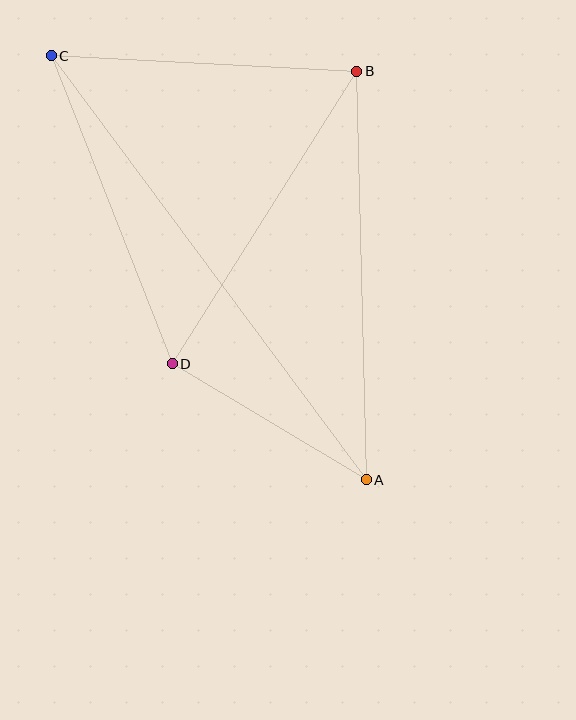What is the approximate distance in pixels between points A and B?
The distance between A and B is approximately 408 pixels.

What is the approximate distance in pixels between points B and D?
The distance between B and D is approximately 346 pixels.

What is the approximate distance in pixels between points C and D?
The distance between C and D is approximately 331 pixels.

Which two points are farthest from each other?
Points A and C are farthest from each other.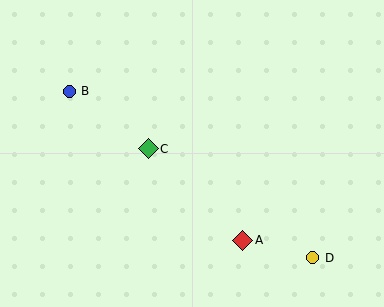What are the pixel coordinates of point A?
Point A is at (243, 240).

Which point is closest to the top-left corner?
Point B is closest to the top-left corner.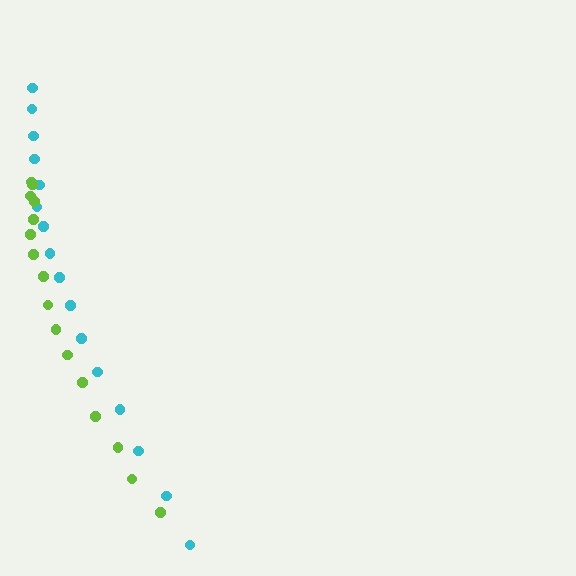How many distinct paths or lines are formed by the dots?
There are 2 distinct paths.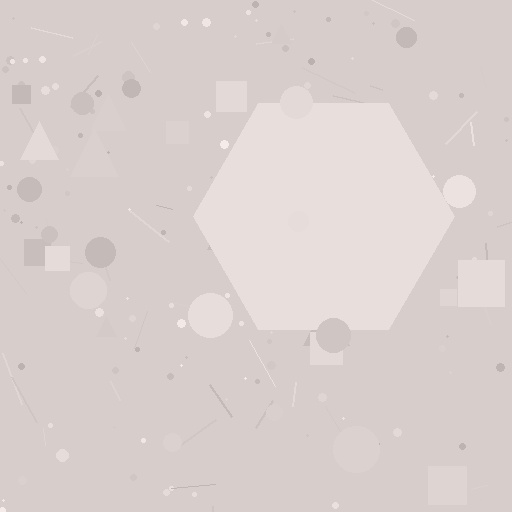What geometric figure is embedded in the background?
A hexagon is embedded in the background.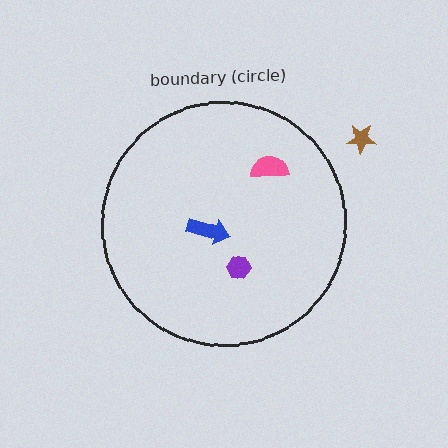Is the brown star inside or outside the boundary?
Outside.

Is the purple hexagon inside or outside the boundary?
Inside.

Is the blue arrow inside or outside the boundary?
Inside.